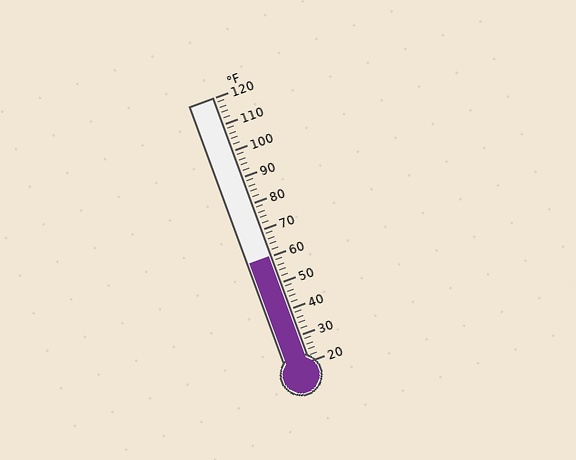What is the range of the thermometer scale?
The thermometer scale ranges from 20°F to 120°F.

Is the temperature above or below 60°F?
The temperature is at 60°F.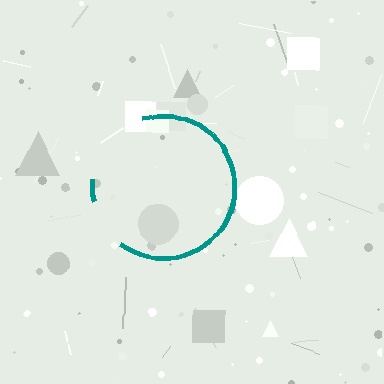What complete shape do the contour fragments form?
The contour fragments form a circle.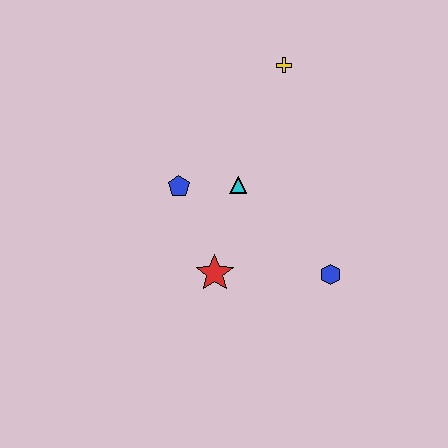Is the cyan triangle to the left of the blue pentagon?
No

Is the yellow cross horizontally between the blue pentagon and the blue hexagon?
Yes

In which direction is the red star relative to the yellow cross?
The red star is below the yellow cross.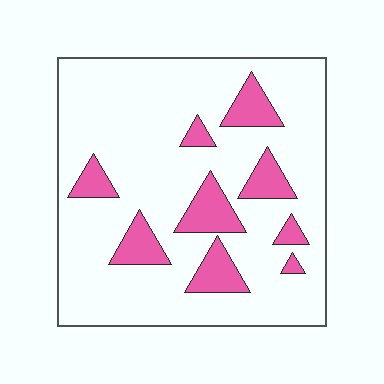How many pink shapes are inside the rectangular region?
9.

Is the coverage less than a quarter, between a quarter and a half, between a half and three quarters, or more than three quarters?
Less than a quarter.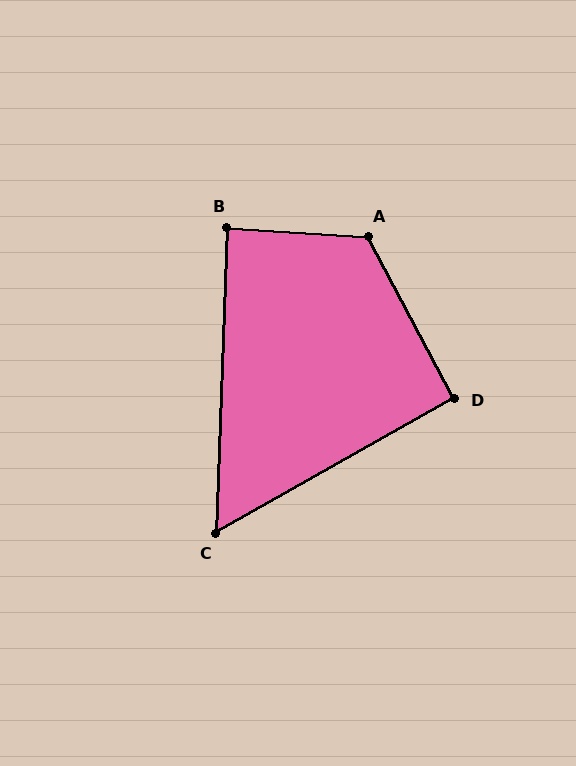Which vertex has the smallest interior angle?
C, at approximately 58 degrees.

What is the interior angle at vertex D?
Approximately 91 degrees (approximately right).